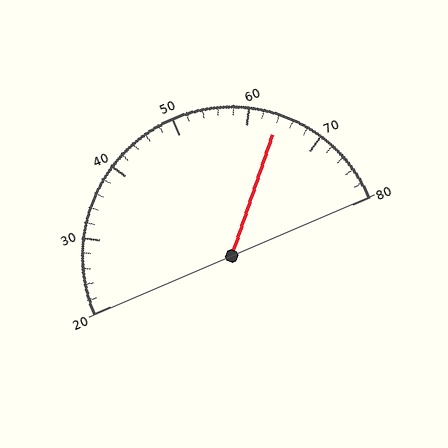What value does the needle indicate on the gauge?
The needle indicates approximately 64.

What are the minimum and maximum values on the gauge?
The gauge ranges from 20 to 80.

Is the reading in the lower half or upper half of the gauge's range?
The reading is in the upper half of the range (20 to 80).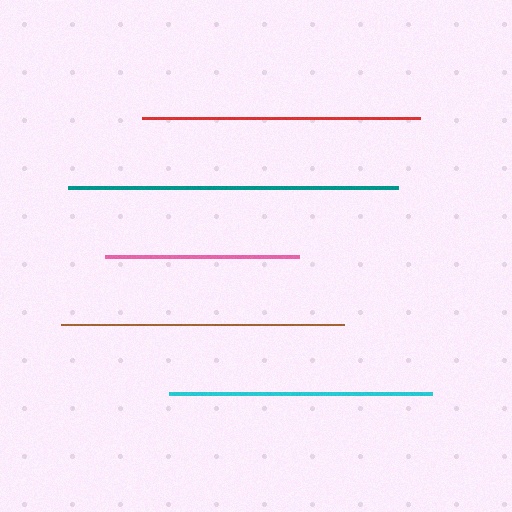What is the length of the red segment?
The red segment is approximately 277 pixels long.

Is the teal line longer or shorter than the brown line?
The teal line is longer than the brown line.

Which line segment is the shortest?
The pink line is the shortest at approximately 194 pixels.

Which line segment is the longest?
The teal line is the longest at approximately 330 pixels.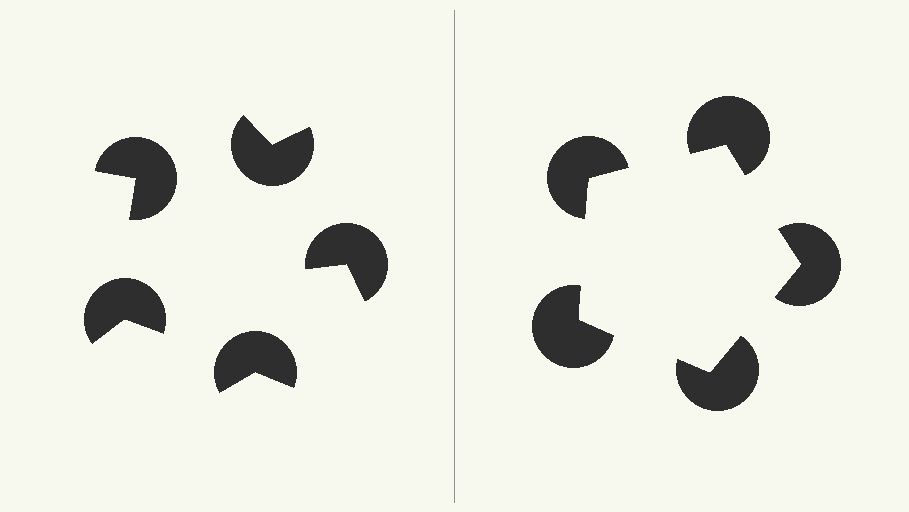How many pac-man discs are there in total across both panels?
10 — 5 on each side.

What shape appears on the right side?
An illusory pentagon.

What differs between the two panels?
The pac-man discs are positioned identically on both sides; only the wedge orientations differ. On the right they align to a pentagon; on the left they are misaligned.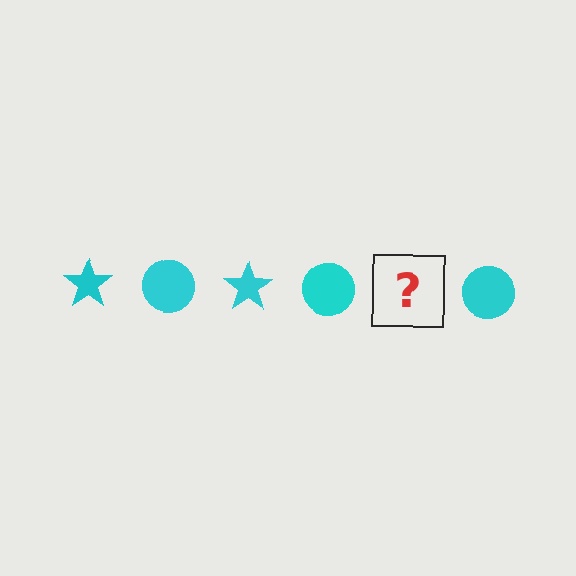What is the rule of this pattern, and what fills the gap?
The rule is that the pattern cycles through star, circle shapes in cyan. The gap should be filled with a cyan star.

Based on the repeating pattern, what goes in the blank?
The blank should be a cyan star.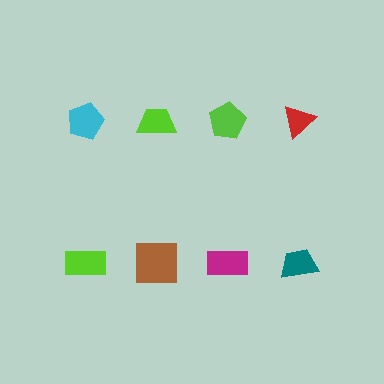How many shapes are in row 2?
4 shapes.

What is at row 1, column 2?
A lime trapezoid.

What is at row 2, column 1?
A lime rectangle.